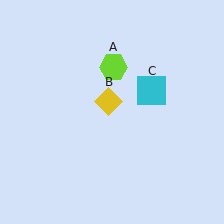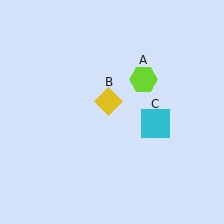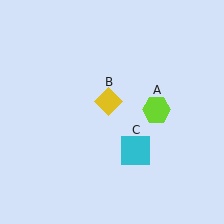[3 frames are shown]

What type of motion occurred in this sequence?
The lime hexagon (object A), cyan square (object C) rotated clockwise around the center of the scene.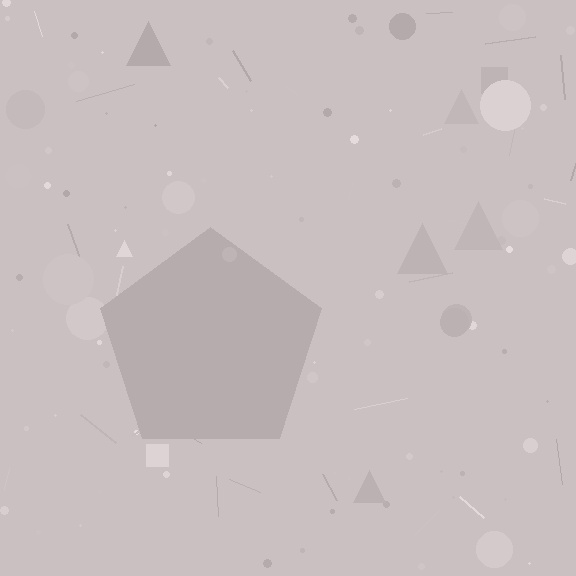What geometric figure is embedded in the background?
A pentagon is embedded in the background.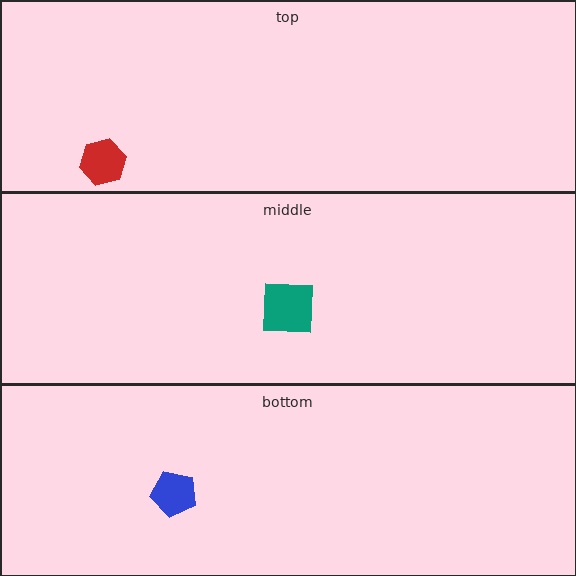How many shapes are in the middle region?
1.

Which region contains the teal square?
The middle region.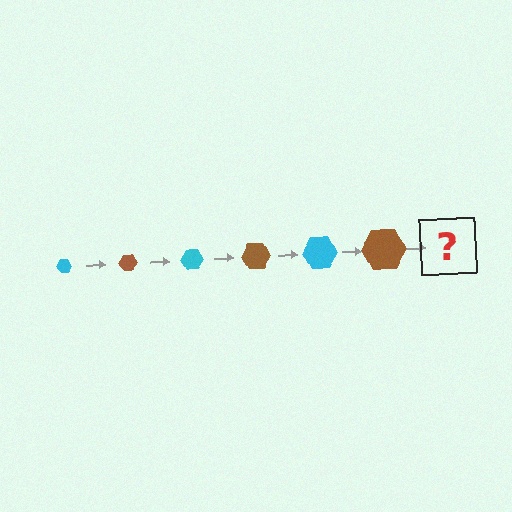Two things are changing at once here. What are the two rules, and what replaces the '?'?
The two rules are that the hexagon grows larger each step and the color cycles through cyan and brown. The '?' should be a cyan hexagon, larger than the previous one.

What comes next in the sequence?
The next element should be a cyan hexagon, larger than the previous one.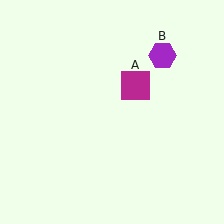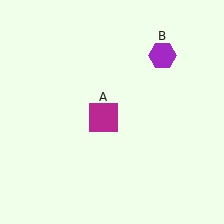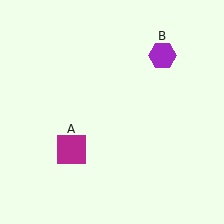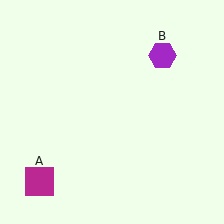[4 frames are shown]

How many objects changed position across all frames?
1 object changed position: magenta square (object A).